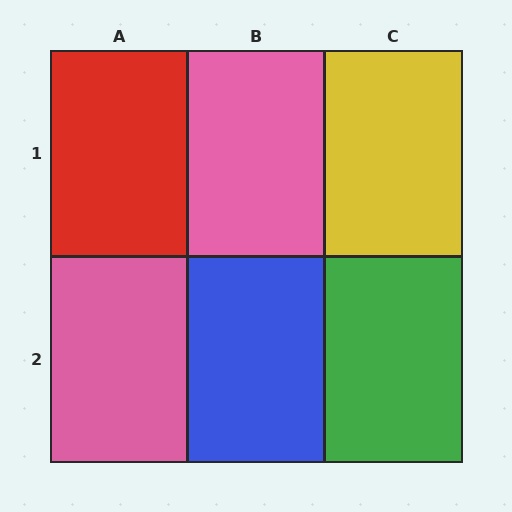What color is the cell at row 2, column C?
Green.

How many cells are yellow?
1 cell is yellow.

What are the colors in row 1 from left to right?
Red, pink, yellow.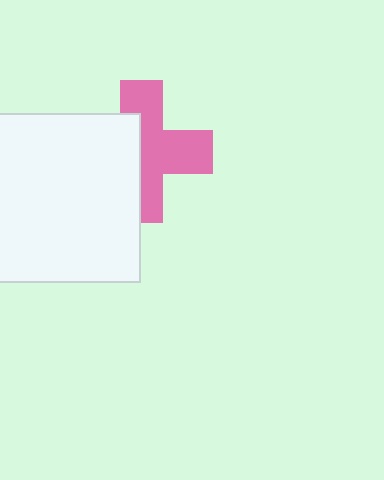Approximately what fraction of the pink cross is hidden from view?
Roughly 43% of the pink cross is hidden behind the white square.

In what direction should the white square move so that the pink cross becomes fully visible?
The white square should move left. That is the shortest direction to clear the overlap and leave the pink cross fully visible.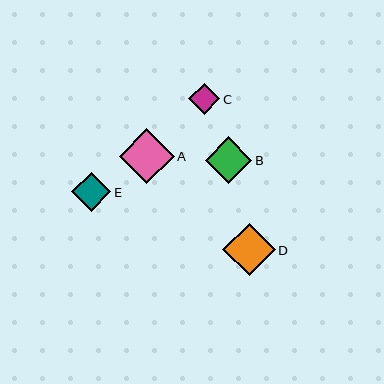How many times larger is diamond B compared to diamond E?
Diamond B is approximately 1.2 times the size of diamond E.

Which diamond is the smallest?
Diamond C is the smallest with a size of approximately 31 pixels.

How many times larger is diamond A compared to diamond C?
Diamond A is approximately 1.8 times the size of diamond C.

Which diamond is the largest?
Diamond A is the largest with a size of approximately 55 pixels.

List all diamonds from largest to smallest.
From largest to smallest: A, D, B, E, C.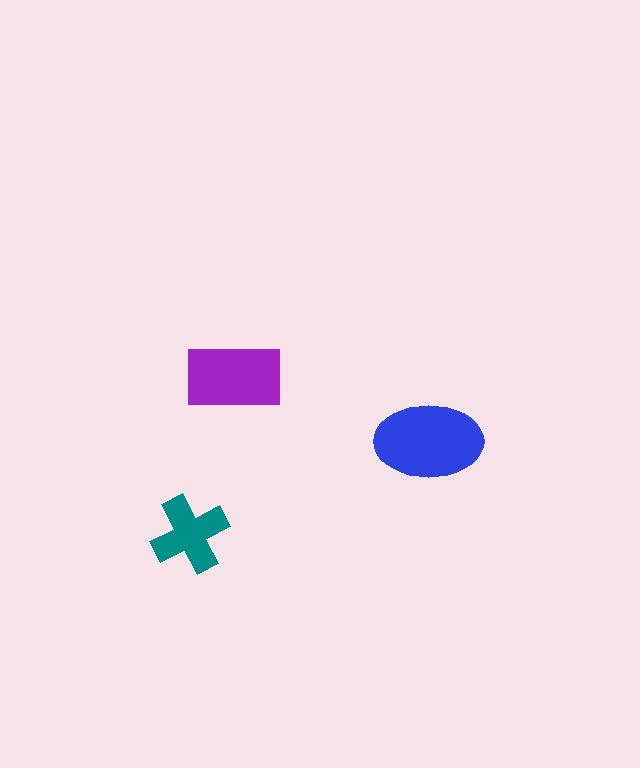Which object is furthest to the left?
The teal cross is leftmost.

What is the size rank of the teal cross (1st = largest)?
3rd.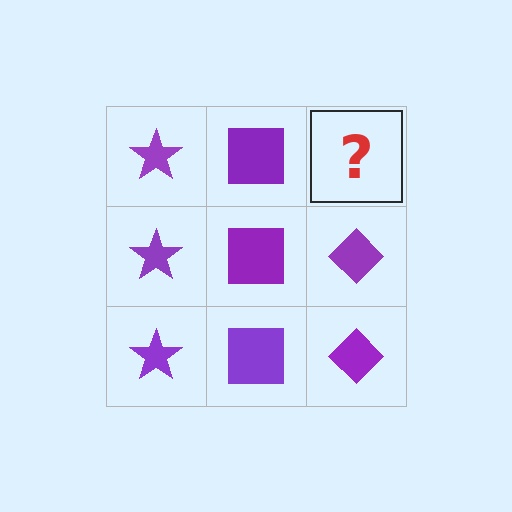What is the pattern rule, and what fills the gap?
The rule is that each column has a consistent shape. The gap should be filled with a purple diamond.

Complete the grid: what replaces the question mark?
The question mark should be replaced with a purple diamond.